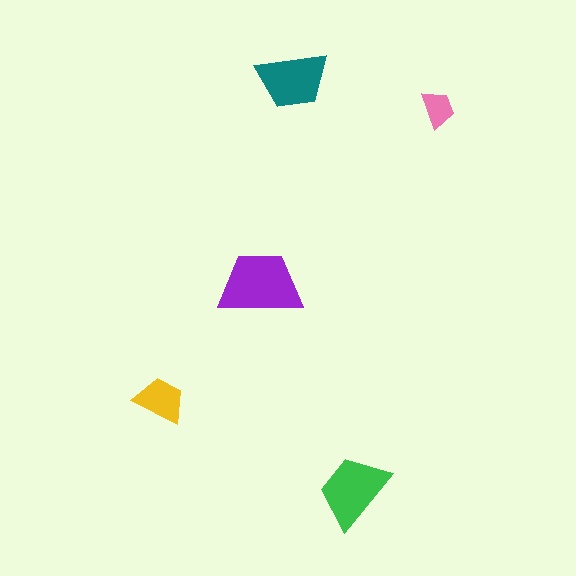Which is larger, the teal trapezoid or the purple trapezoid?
The purple one.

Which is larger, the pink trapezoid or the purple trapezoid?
The purple one.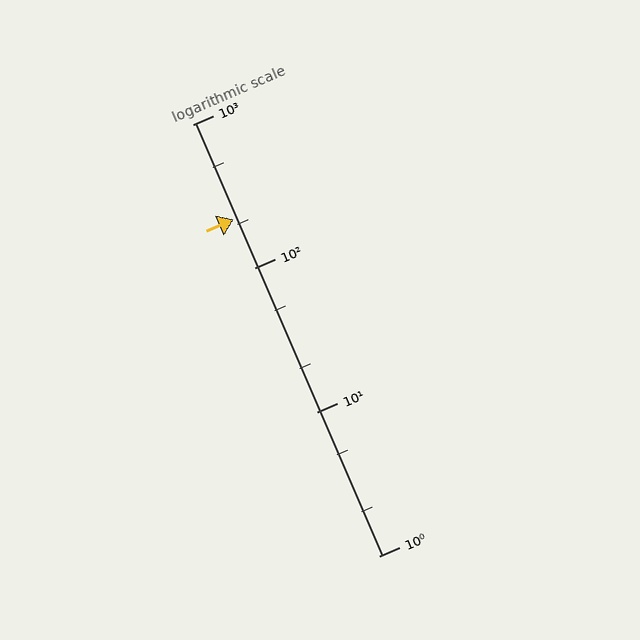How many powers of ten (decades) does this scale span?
The scale spans 3 decades, from 1 to 1000.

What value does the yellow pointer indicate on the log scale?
The pointer indicates approximately 220.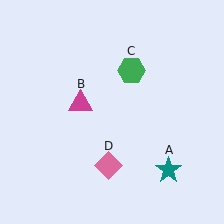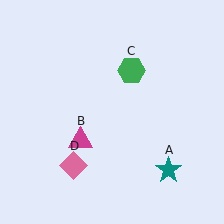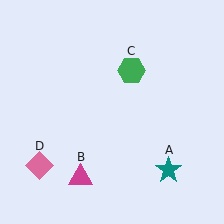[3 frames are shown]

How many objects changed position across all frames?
2 objects changed position: magenta triangle (object B), pink diamond (object D).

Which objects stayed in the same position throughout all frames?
Teal star (object A) and green hexagon (object C) remained stationary.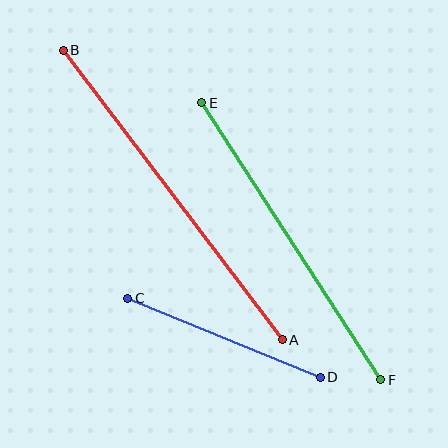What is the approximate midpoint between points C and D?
The midpoint is at approximately (224, 338) pixels.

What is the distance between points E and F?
The distance is approximately 330 pixels.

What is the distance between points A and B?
The distance is approximately 363 pixels.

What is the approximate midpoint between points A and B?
The midpoint is at approximately (173, 195) pixels.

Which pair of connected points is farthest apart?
Points A and B are farthest apart.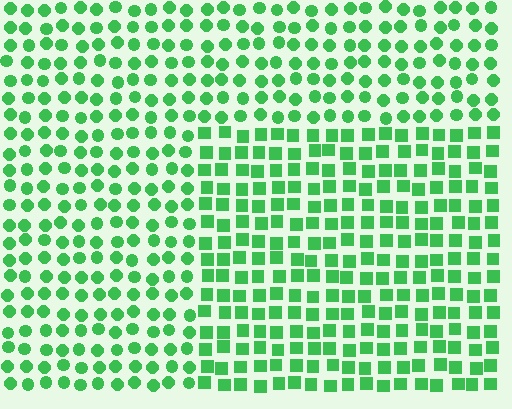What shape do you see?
I see a rectangle.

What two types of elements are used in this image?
The image uses squares inside the rectangle region and circles outside it.